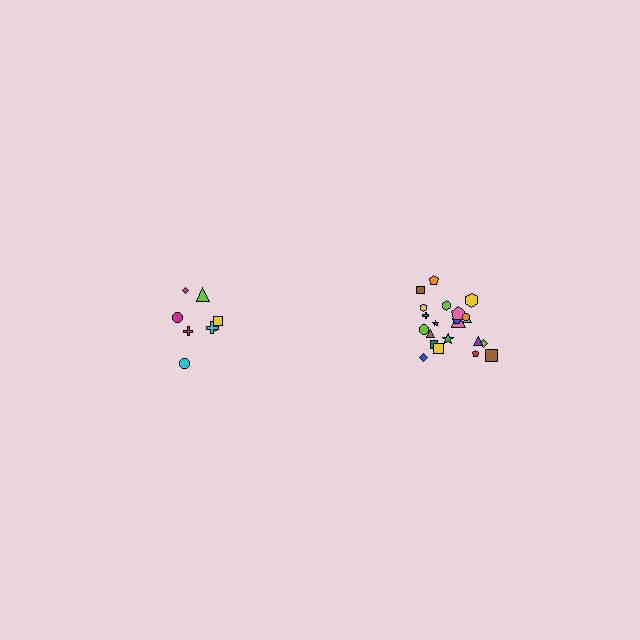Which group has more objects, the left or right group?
The right group.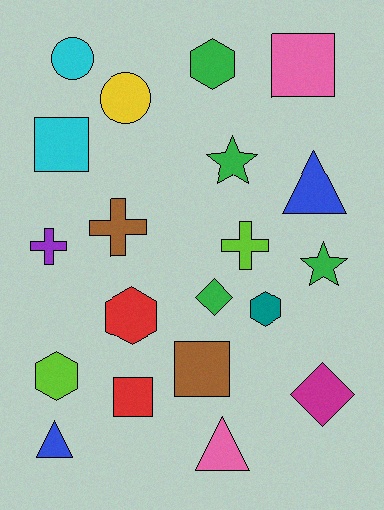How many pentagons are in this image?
There are no pentagons.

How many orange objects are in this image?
There are no orange objects.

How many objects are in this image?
There are 20 objects.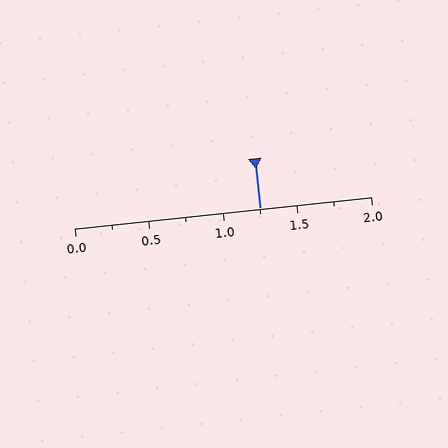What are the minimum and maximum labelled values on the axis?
The axis runs from 0.0 to 2.0.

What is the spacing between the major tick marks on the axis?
The major ticks are spaced 0.5 apart.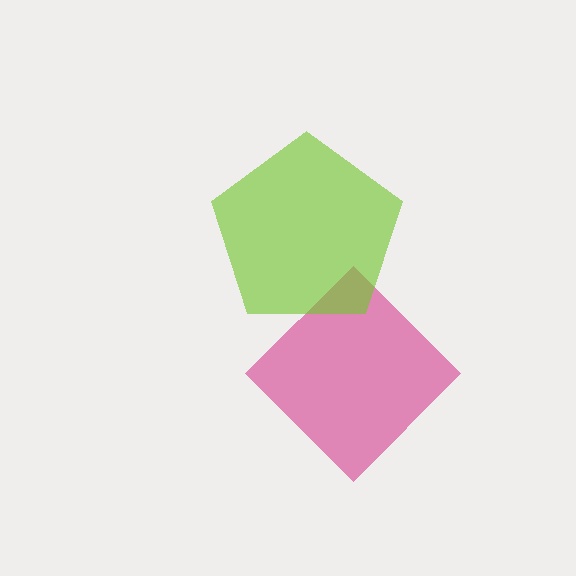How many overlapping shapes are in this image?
There are 2 overlapping shapes in the image.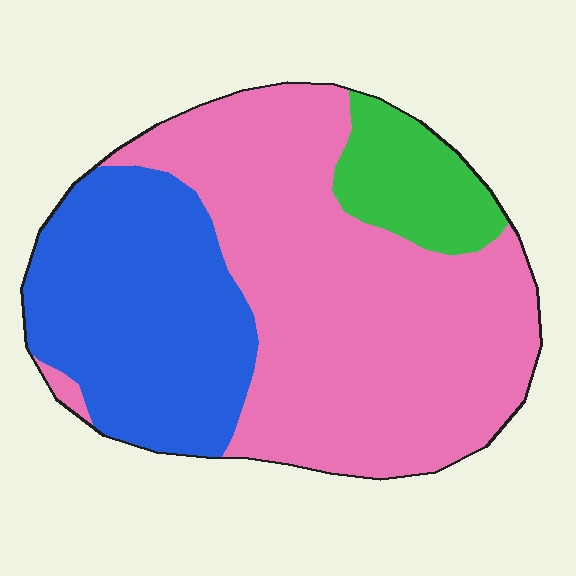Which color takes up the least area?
Green, at roughly 10%.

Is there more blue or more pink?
Pink.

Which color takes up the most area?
Pink, at roughly 55%.